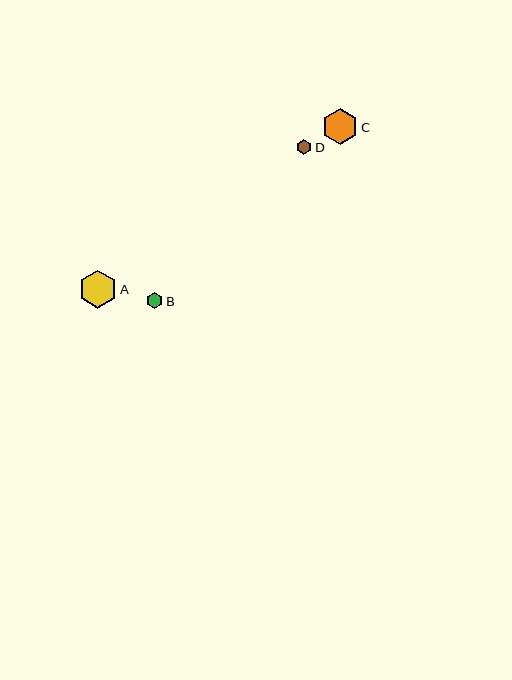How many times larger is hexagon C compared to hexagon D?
Hexagon C is approximately 2.4 times the size of hexagon D.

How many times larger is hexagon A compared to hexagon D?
Hexagon A is approximately 2.5 times the size of hexagon D.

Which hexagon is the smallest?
Hexagon D is the smallest with a size of approximately 15 pixels.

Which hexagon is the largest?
Hexagon A is the largest with a size of approximately 38 pixels.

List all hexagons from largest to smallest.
From largest to smallest: A, C, B, D.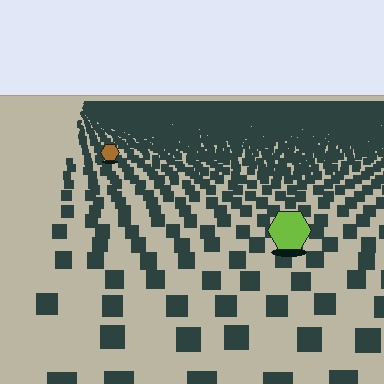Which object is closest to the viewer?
The lime hexagon is closest. The texture marks near it are larger and more spread out.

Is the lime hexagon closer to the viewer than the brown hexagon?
Yes. The lime hexagon is closer — you can tell from the texture gradient: the ground texture is coarser near it.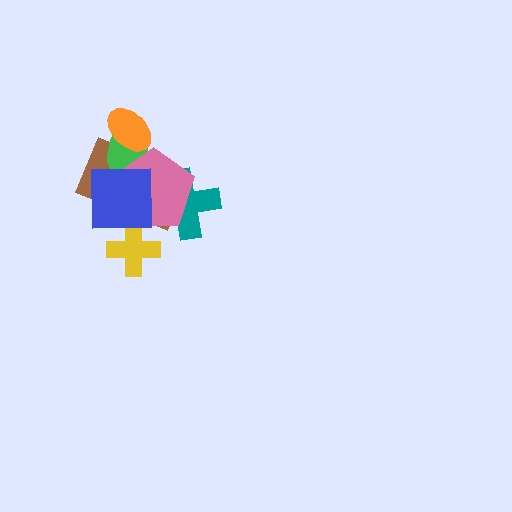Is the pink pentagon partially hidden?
Yes, it is partially covered by another shape.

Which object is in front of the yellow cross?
The pink pentagon is in front of the yellow cross.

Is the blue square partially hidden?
No, no other shape covers it.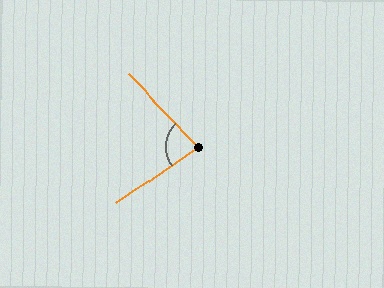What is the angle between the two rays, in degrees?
Approximately 80 degrees.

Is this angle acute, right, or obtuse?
It is acute.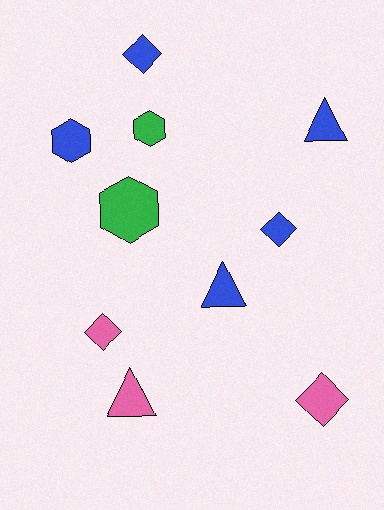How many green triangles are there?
There are no green triangles.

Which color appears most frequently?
Blue, with 5 objects.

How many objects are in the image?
There are 10 objects.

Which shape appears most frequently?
Diamond, with 4 objects.